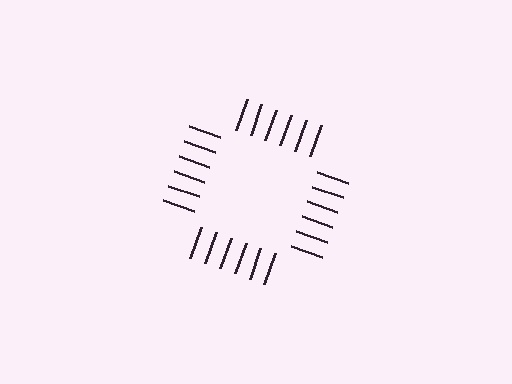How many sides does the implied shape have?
4 sides — the line-ends trace a square.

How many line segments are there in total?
24 — 6 along each of the 4 edges.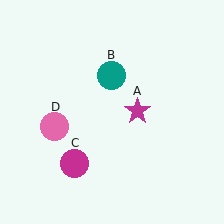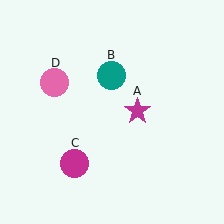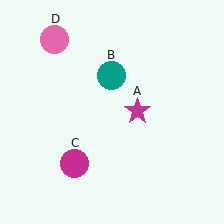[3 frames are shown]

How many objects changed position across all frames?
1 object changed position: pink circle (object D).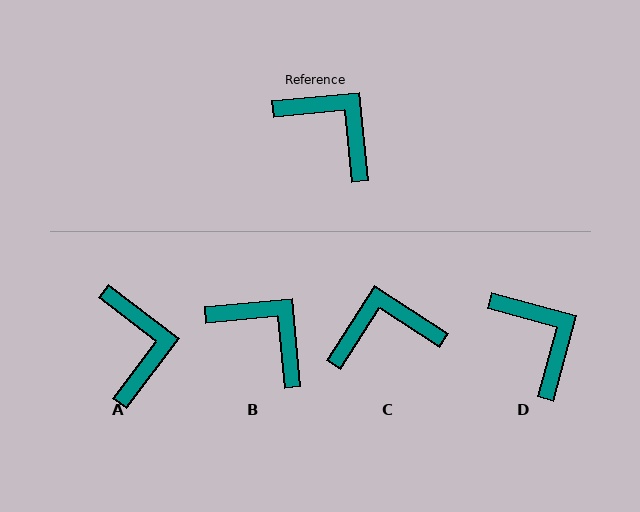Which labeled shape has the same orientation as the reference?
B.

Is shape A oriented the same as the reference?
No, it is off by about 43 degrees.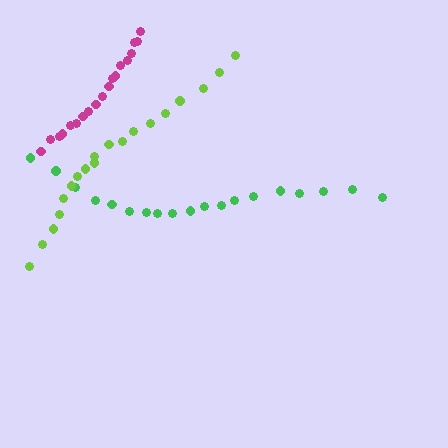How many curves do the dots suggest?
There are 3 distinct paths.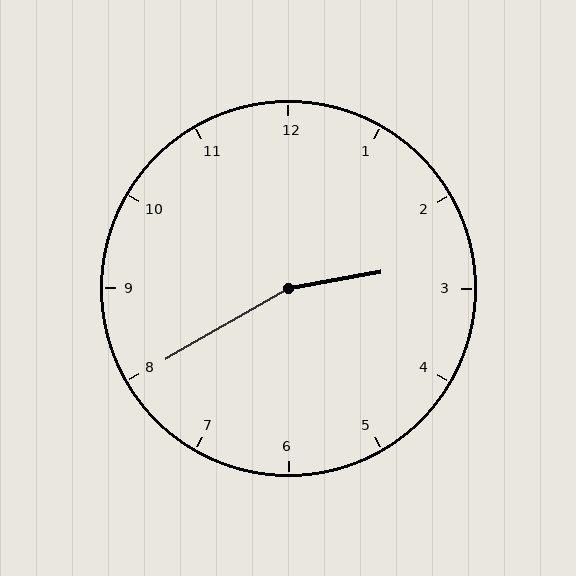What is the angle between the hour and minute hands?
Approximately 160 degrees.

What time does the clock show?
2:40.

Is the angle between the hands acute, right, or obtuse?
It is obtuse.